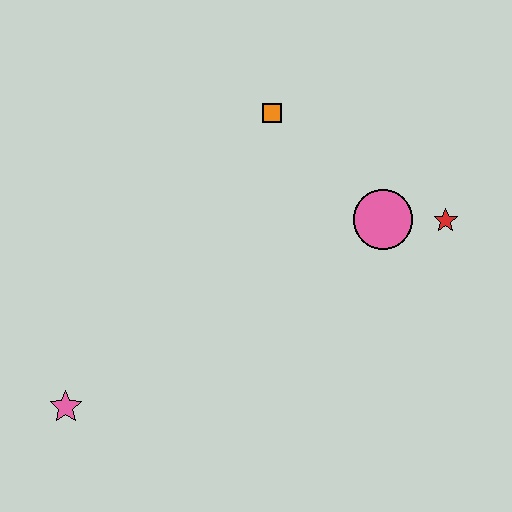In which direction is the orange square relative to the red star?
The orange square is to the left of the red star.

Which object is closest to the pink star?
The orange square is closest to the pink star.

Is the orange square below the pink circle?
No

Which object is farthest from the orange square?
The pink star is farthest from the orange square.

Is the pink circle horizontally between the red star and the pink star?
Yes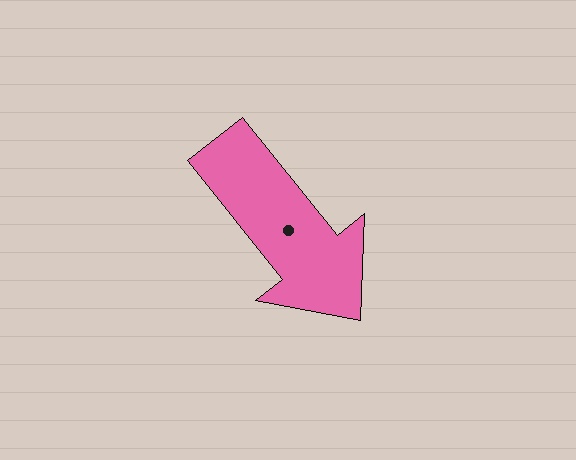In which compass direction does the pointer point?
Southeast.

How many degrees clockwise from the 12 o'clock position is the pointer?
Approximately 141 degrees.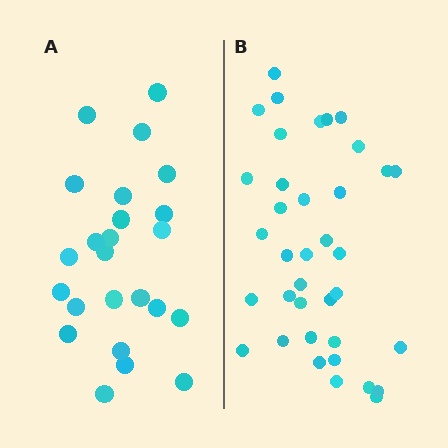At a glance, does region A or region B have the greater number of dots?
Region B (the right region) has more dots.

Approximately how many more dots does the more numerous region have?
Region B has approximately 15 more dots than region A.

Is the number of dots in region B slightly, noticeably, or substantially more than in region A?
Region B has substantially more. The ratio is roughly 1.5 to 1.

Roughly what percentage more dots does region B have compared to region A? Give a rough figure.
About 55% more.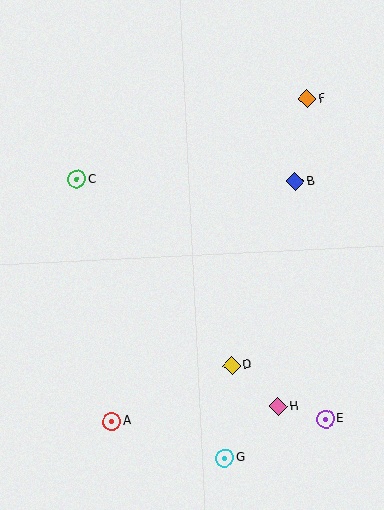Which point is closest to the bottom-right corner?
Point E is closest to the bottom-right corner.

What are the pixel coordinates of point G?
Point G is at (225, 458).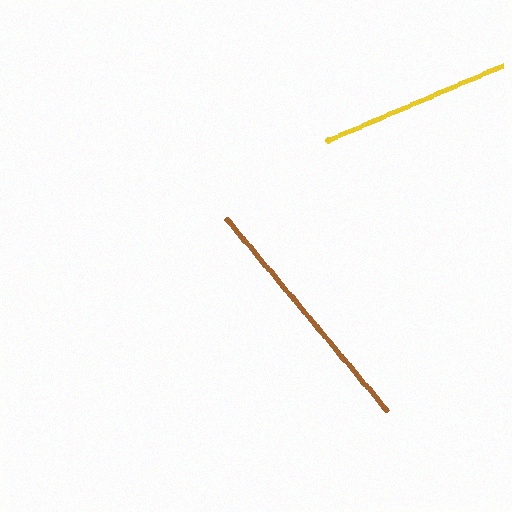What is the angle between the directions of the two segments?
Approximately 73 degrees.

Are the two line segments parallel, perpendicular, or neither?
Neither parallel nor perpendicular — they differ by about 73°.